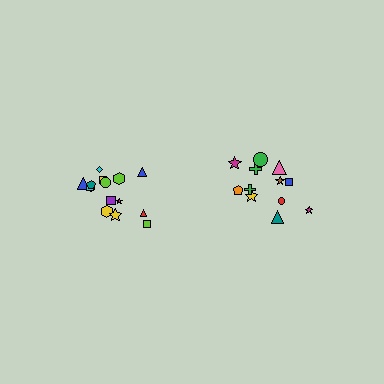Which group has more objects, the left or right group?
The left group.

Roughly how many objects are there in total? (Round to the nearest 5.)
Roughly 25 objects in total.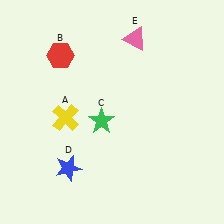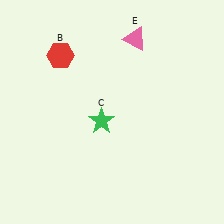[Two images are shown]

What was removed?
The yellow cross (A), the blue star (D) were removed in Image 2.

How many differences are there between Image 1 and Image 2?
There are 2 differences between the two images.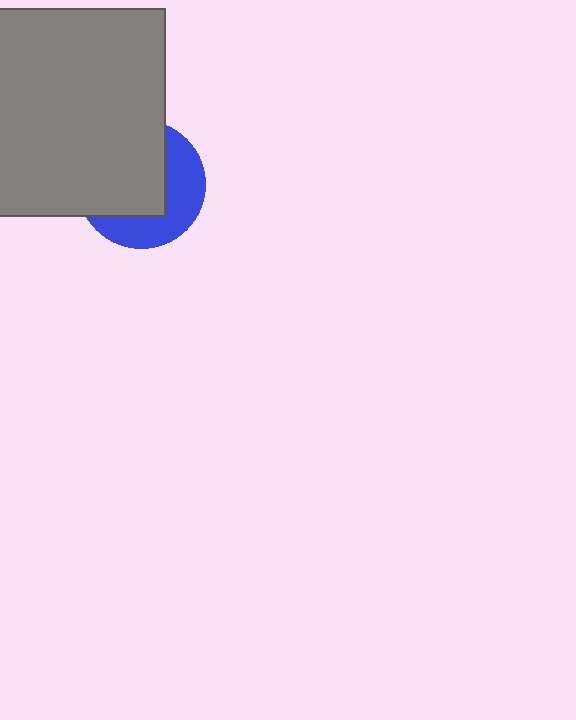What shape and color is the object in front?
The object in front is a gray square.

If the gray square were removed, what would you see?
You would see the complete blue circle.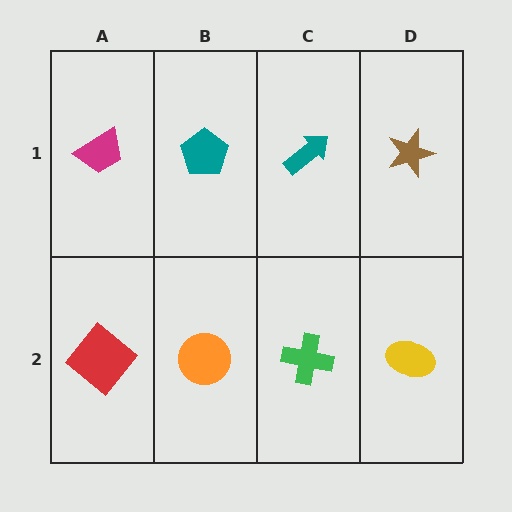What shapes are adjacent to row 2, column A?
A magenta trapezoid (row 1, column A), an orange circle (row 2, column B).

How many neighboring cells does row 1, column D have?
2.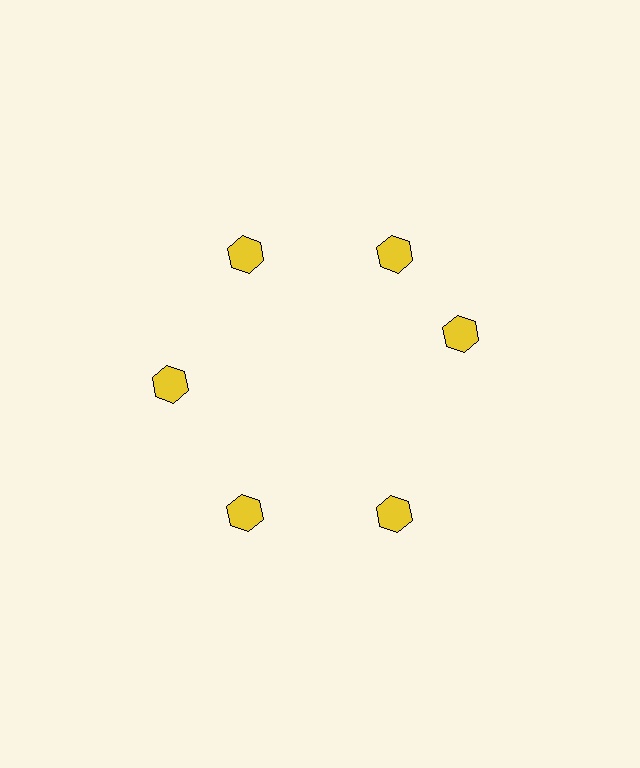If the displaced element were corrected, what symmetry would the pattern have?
It would have 6-fold rotational symmetry — the pattern would map onto itself every 60 degrees.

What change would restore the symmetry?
The symmetry would be restored by rotating it back into even spacing with its neighbors so that all 6 hexagons sit at equal angles and equal distance from the center.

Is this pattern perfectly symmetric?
No. The 6 yellow hexagons are arranged in a ring, but one element near the 3 o'clock position is rotated out of alignment along the ring, breaking the 6-fold rotational symmetry.